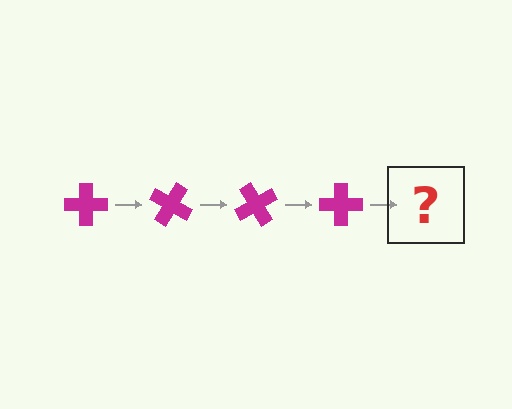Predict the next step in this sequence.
The next step is a magenta cross rotated 120 degrees.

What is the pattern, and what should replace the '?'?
The pattern is that the cross rotates 30 degrees each step. The '?' should be a magenta cross rotated 120 degrees.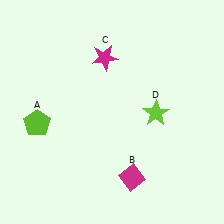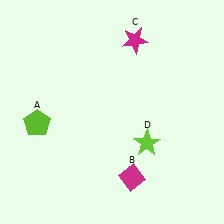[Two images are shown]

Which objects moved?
The objects that moved are: the magenta star (C), the lime star (D).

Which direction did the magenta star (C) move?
The magenta star (C) moved right.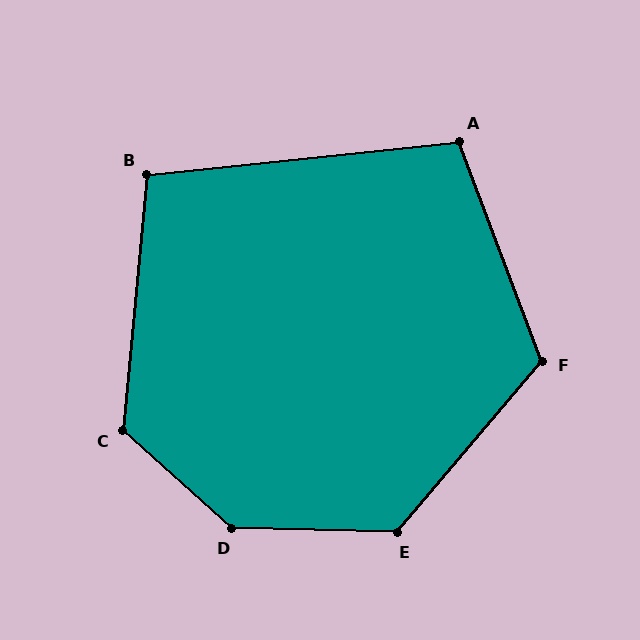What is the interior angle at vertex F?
Approximately 119 degrees (obtuse).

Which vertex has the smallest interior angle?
B, at approximately 101 degrees.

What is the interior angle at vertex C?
Approximately 127 degrees (obtuse).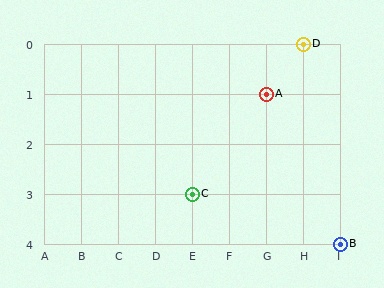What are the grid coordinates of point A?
Point A is at grid coordinates (G, 1).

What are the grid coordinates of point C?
Point C is at grid coordinates (E, 3).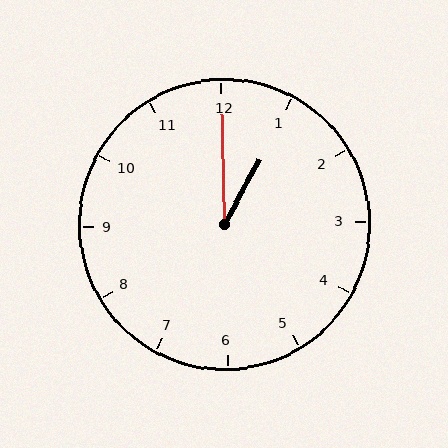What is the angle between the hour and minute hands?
Approximately 30 degrees.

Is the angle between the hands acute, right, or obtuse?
It is acute.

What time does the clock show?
1:00.